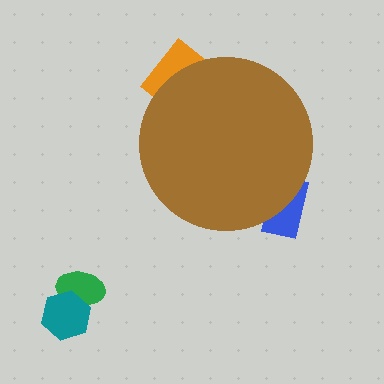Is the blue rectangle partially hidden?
Yes, the blue rectangle is partially hidden behind the brown circle.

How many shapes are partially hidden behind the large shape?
2 shapes are partially hidden.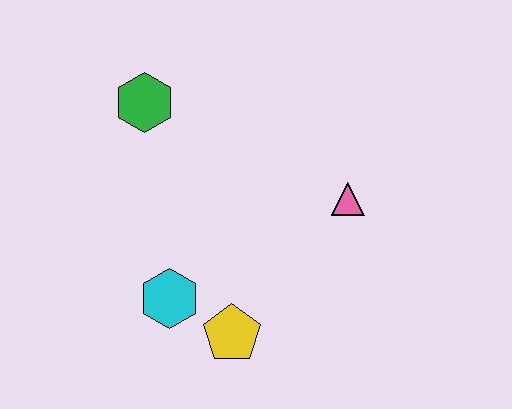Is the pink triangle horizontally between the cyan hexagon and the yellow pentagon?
No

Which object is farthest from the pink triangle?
The green hexagon is farthest from the pink triangle.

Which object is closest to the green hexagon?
The cyan hexagon is closest to the green hexagon.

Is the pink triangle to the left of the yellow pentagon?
No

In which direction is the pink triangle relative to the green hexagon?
The pink triangle is to the right of the green hexagon.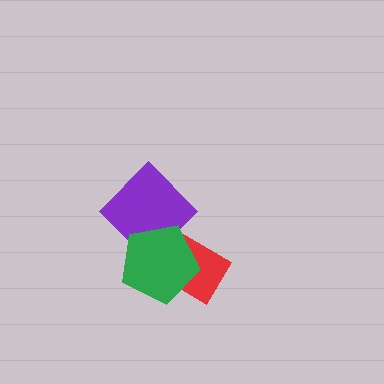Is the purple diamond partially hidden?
Yes, it is partially covered by another shape.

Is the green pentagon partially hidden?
No, no other shape covers it.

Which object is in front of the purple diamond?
The green pentagon is in front of the purple diamond.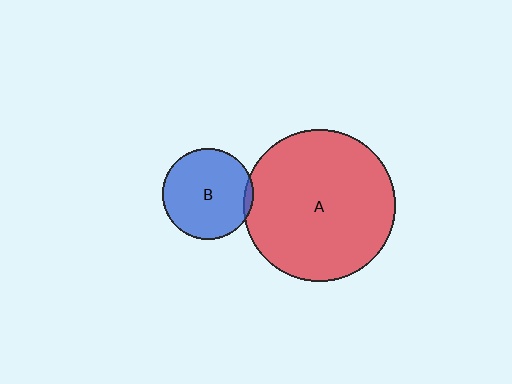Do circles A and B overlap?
Yes.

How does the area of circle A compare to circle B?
Approximately 2.8 times.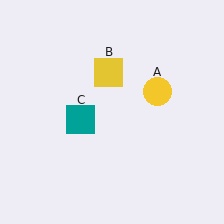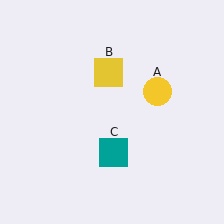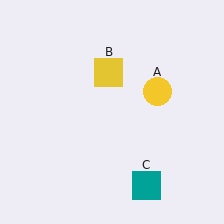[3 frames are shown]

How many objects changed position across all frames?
1 object changed position: teal square (object C).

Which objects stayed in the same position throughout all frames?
Yellow circle (object A) and yellow square (object B) remained stationary.